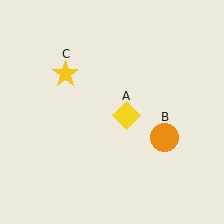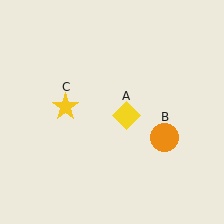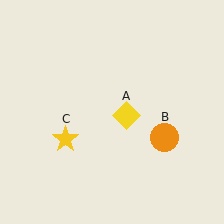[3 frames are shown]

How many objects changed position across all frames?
1 object changed position: yellow star (object C).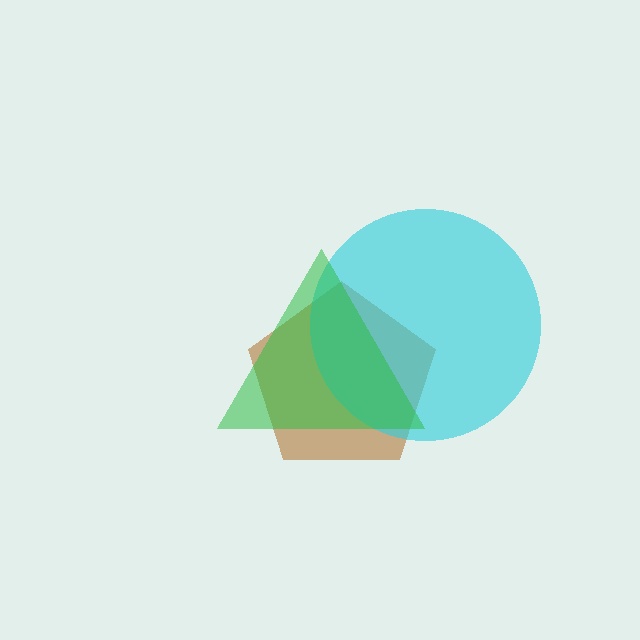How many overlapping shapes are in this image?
There are 3 overlapping shapes in the image.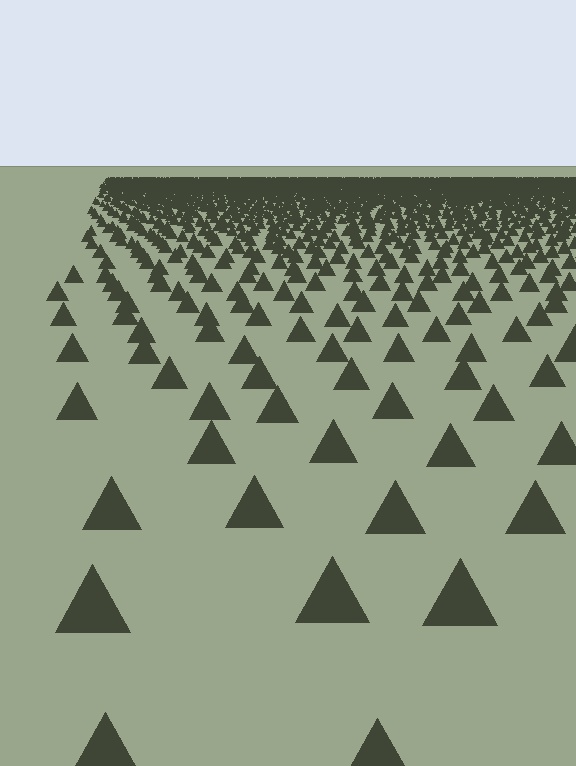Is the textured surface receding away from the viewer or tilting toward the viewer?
The surface is receding away from the viewer. Texture elements get smaller and denser toward the top.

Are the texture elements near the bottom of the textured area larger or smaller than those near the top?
Larger. Near the bottom, elements are closer to the viewer and appear at a bigger on-screen size.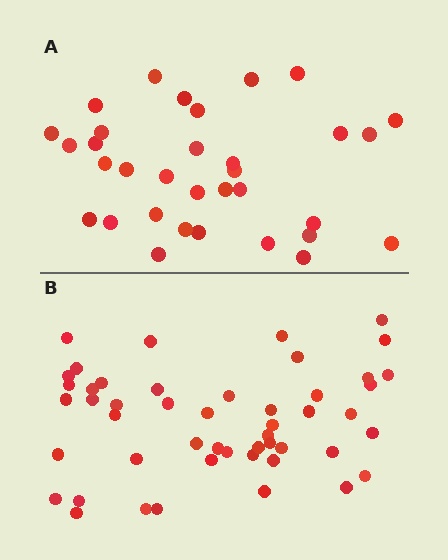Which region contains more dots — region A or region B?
Region B (the bottom region) has more dots.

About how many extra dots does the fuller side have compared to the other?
Region B has approximately 15 more dots than region A.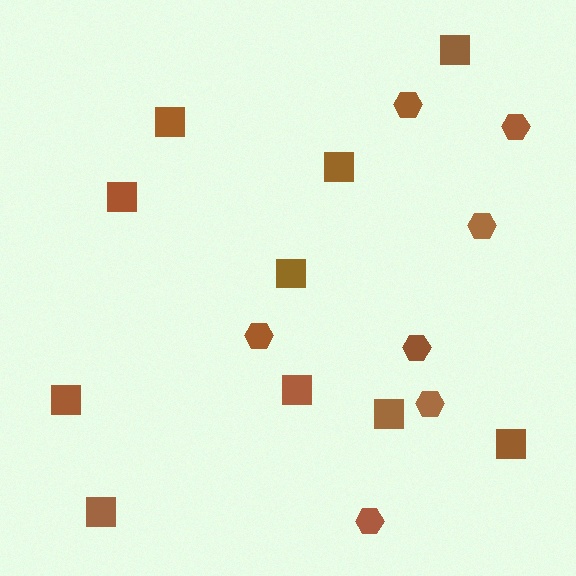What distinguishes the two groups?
There are 2 groups: one group of squares (10) and one group of hexagons (7).